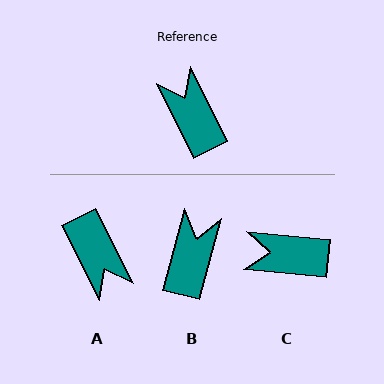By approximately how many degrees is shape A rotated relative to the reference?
Approximately 180 degrees counter-clockwise.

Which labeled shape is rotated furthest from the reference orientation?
A, about 180 degrees away.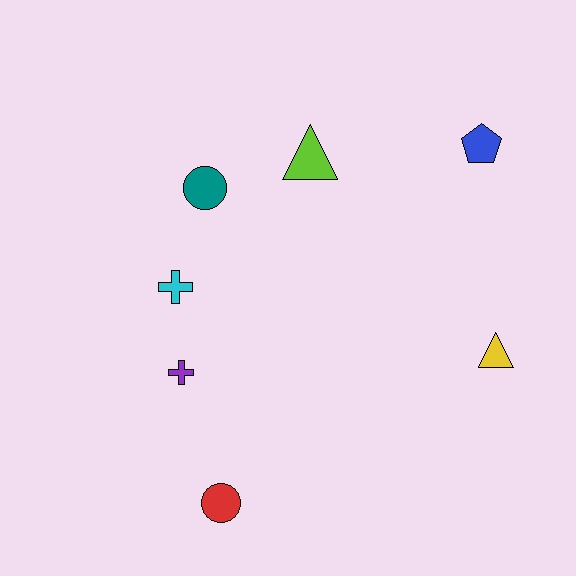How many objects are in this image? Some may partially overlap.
There are 7 objects.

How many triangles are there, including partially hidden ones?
There are 2 triangles.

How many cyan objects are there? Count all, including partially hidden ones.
There is 1 cyan object.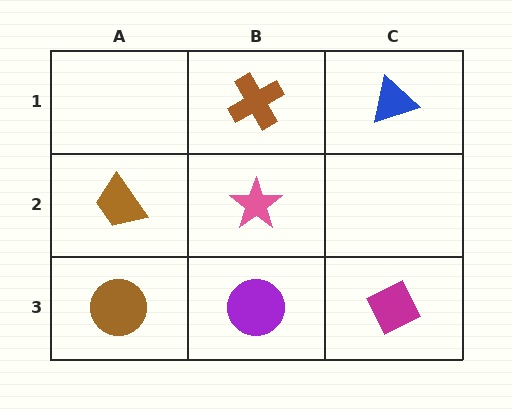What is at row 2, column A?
A brown trapezoid.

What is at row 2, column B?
A pink star.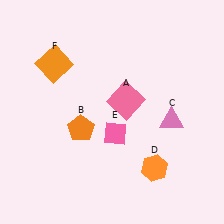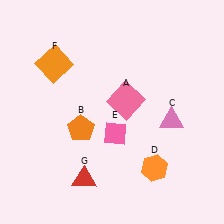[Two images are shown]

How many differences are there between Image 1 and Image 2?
There is 1 difference between the two images.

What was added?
A red triangle (G) was added in Image 2.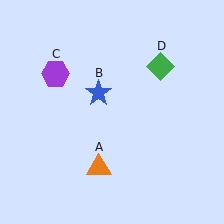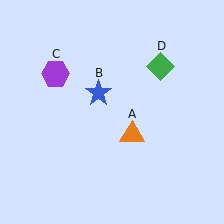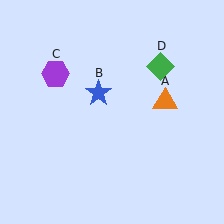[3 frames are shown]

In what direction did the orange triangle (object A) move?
The orange triangle (object A) moved up and to the right.